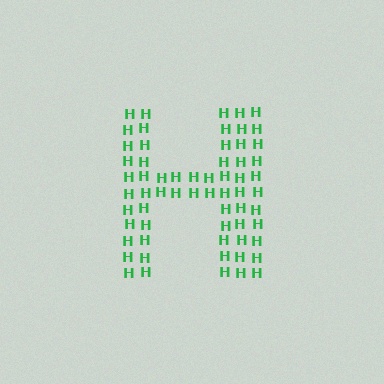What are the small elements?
The small elements are letter H's.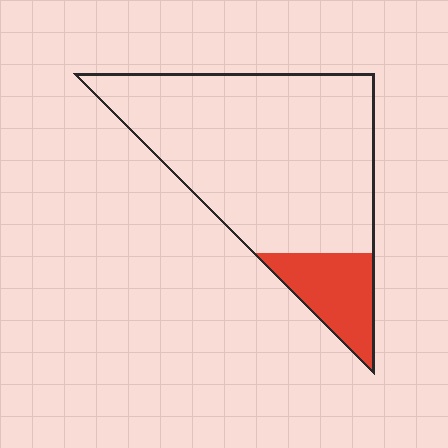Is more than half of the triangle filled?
No.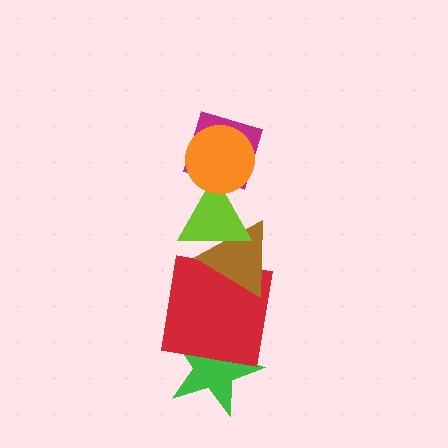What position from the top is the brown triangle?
The brown triangle is 4th from the top.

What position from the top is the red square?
The red square is 5th from the top.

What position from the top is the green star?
The green star is 6th from the top.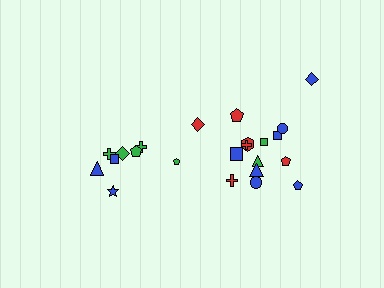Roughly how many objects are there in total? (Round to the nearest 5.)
Roughly 25 objects in total.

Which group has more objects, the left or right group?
The right group.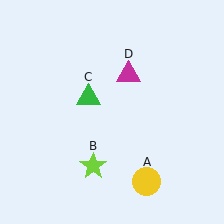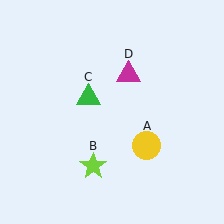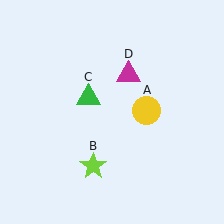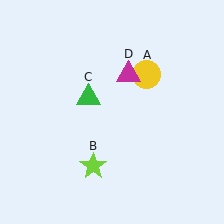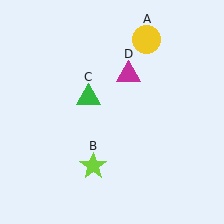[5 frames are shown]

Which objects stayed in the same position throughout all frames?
Lime star (object B) and green triangle (object C) and magenta triangle (object D) remained stationary.